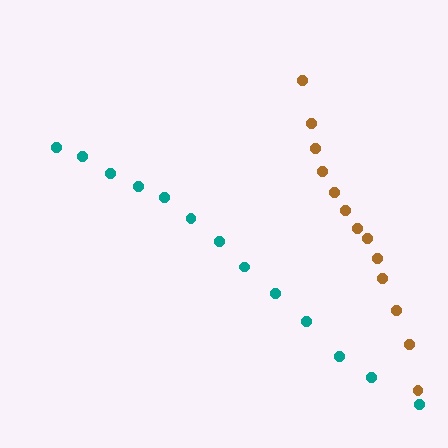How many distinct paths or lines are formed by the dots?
There are 2 distinct paths.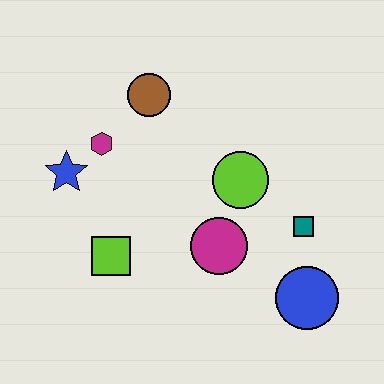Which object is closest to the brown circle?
The magenta hexagon is closest to the brown circle.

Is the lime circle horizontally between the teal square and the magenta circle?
Yes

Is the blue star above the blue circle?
Yes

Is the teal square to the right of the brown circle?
Yes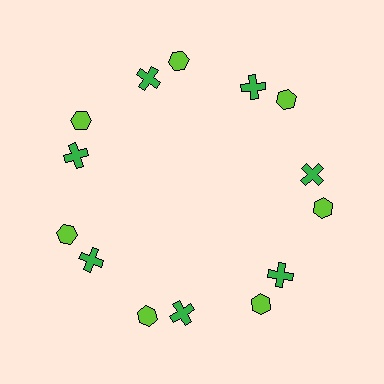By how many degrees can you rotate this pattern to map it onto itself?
The pattern maps onto itself every 51 degrees of rotation.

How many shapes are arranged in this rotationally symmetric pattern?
There are 14 shapes, arranged in 7 groups of 2.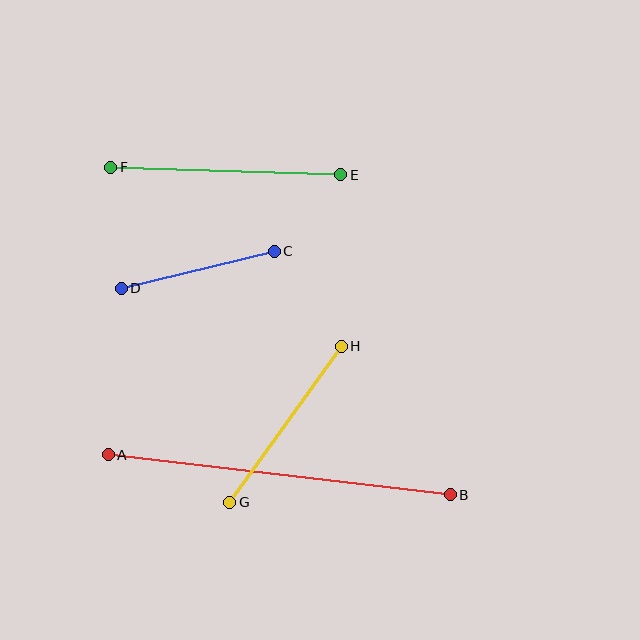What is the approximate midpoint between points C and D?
The midpoint is at approximately (198, 270) pixels.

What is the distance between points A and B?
The distance is approximately 344 pixels.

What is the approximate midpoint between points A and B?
The midpoint is at approximately (279, 475) pixels.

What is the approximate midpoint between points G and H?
The midpoint is at approximately (285, 424) pixels.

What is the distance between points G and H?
The distance is approximately 191 pixels.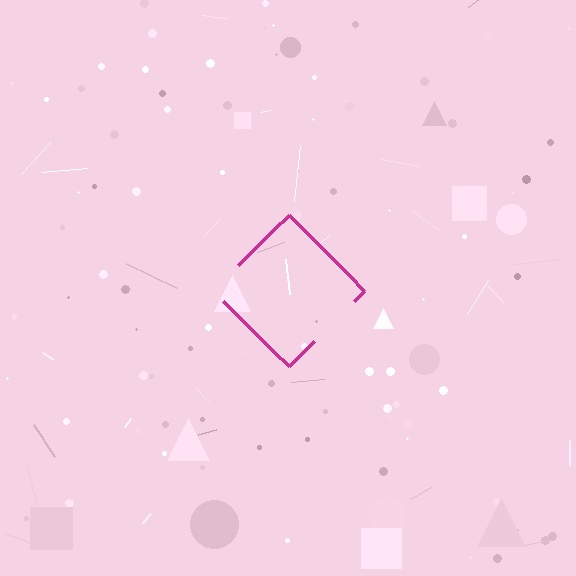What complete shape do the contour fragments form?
The contour fragments form a diamond.